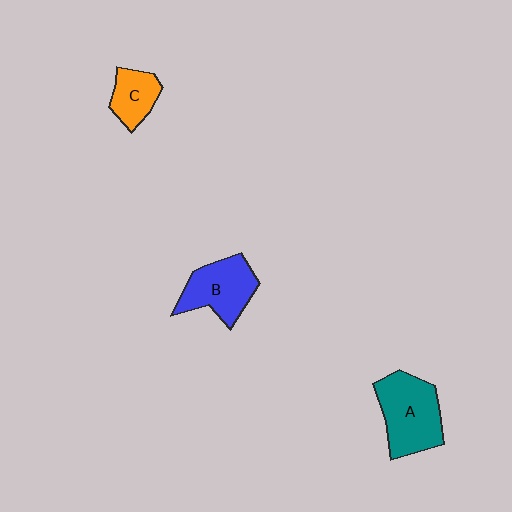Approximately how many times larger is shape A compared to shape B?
Approximately 1.2 times.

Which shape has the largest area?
Shape A (teal).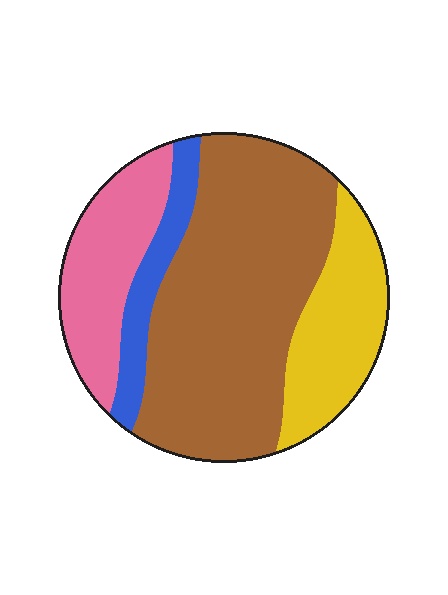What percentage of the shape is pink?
Pink takes up about one fifth (1/5) of the shape.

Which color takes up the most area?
Brown, at roughly 55%.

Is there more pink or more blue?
Pink.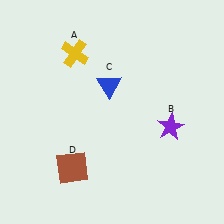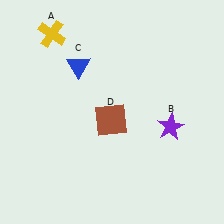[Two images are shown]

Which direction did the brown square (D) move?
The brown square (D) moved up.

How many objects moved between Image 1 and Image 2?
3 objects moved between the two images.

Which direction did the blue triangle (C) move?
The blue triangle (C) moved left.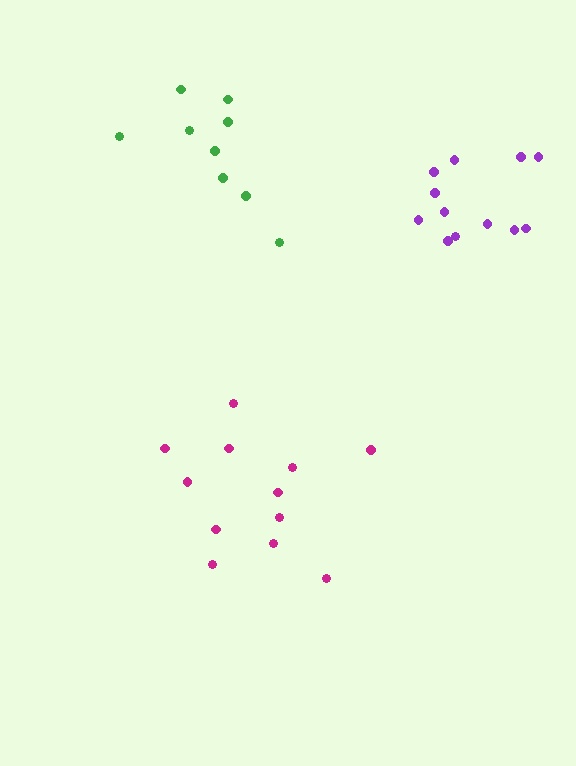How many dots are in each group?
Group 1: 12 dots, Group 2: 9 dots, Group 3: 12 dots (33 total).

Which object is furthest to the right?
The purple cluster is rightmost.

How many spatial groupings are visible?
There are 3 spatial groupings.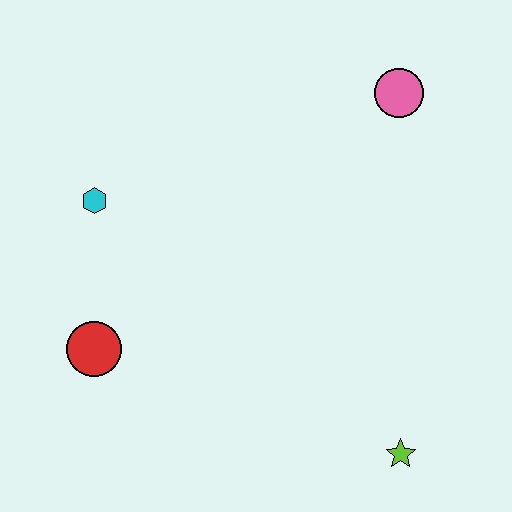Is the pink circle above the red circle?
Yes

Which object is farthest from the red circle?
The pink circle is farthest from the red circle.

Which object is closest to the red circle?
The cyan hexagon is closest to the red circle.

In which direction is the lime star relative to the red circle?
The lime star is to the right of the red circle.